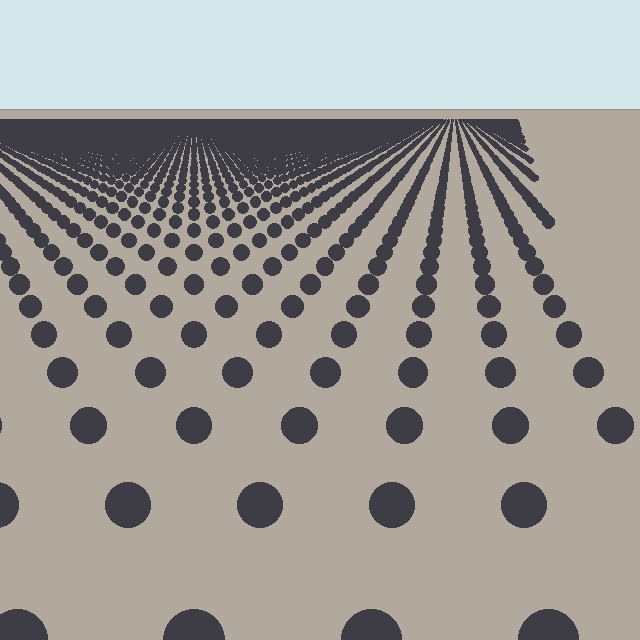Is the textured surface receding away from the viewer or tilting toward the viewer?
The surface is receding away from the viewer. Texture elements get smaller and denser toward the top.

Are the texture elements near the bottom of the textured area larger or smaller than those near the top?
Larger. Near the bottom, elements are closer to the viewer and appear at a bigger on-screen size.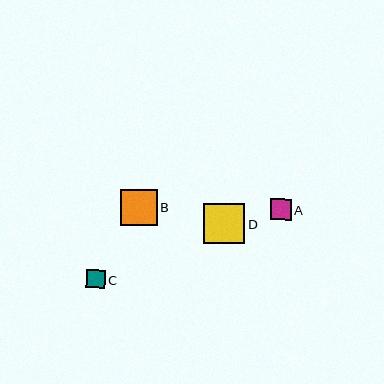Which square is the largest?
Square D is the largest with a size of approximately 41 pixels.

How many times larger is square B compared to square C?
Square B is approximately 2.0 times the size of square C.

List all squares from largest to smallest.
From largest to smallest: D, B, A, C.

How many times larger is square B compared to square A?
Square B is approximately 1.7 times the size of square A.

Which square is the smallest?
Square C is the smallest with a size of approximately 18 pixels.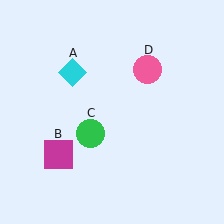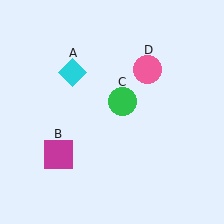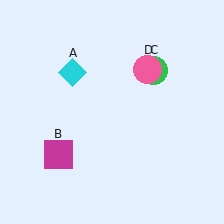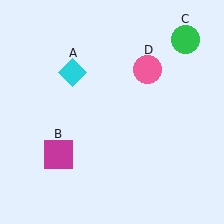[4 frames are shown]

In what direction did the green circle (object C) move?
The green circle (object C) moved up and to the right.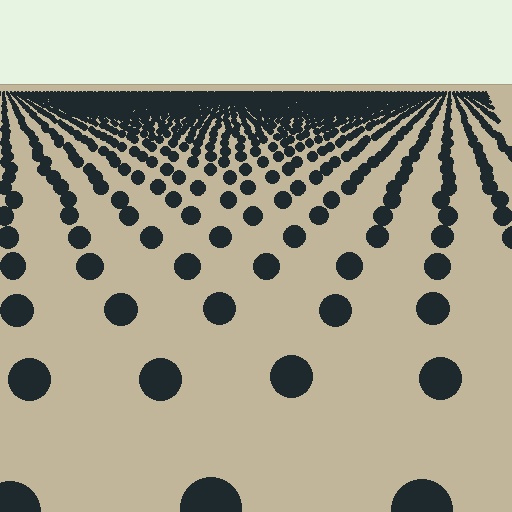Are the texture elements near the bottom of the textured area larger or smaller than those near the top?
Larger. Near the bottom, elements are closer to the viewer and appear at a bigger on-screen size.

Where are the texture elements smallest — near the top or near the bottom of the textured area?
Near the top.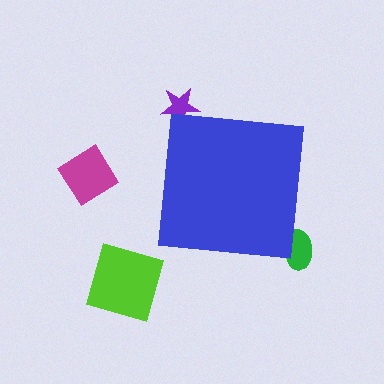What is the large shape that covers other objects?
A blue square.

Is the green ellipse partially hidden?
Yes, the green ellipse is partially hidden behind the blue square.